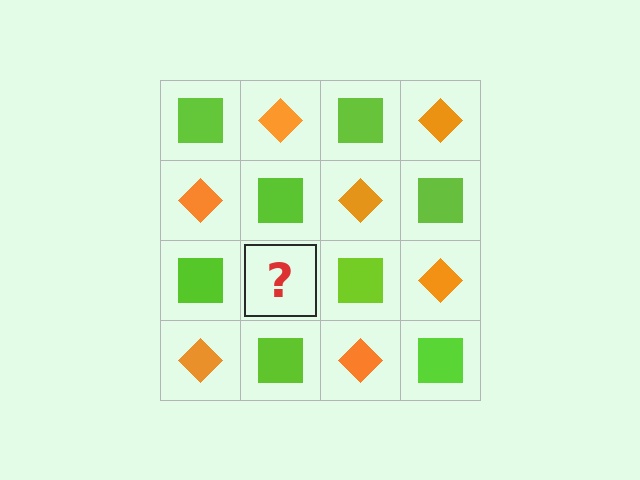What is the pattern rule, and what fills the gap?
The rule is that it alternates lime square and orange diamond in a checkerboard pattern. The gap should be filled with an orange diamond.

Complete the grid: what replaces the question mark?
The question mark should be replaced with an orange diamond.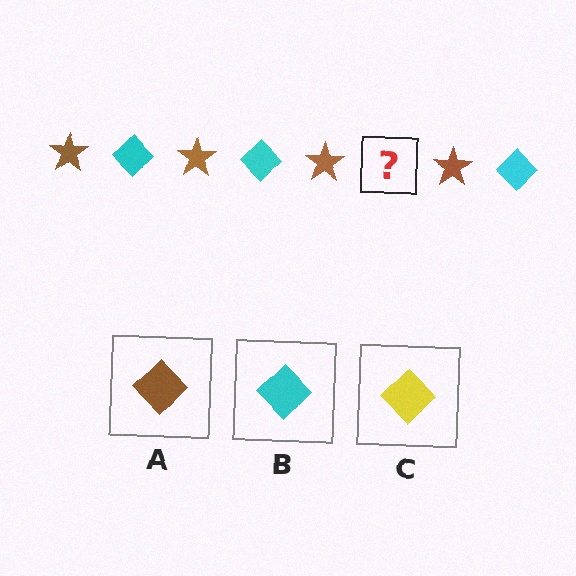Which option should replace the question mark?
Option B.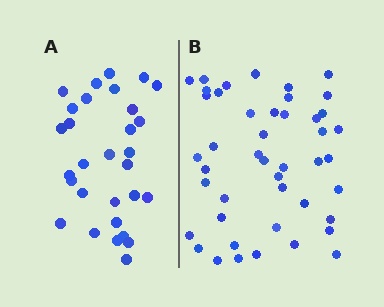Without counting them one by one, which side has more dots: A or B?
Region B (the right region) has more dots.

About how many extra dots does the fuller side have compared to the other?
Region B has approximately 15 more dots than region A.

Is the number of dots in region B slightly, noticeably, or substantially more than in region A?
Region B has substantially more. The ratio is roughly 1.5 to 1.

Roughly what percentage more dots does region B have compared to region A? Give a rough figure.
About 50% more.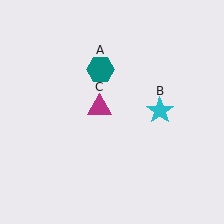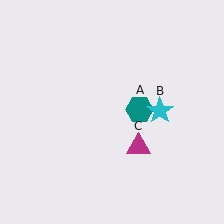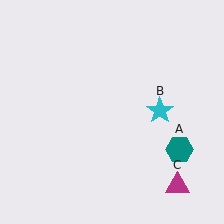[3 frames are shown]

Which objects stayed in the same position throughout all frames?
Cyan star (object B) remained stationary.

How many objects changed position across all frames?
2 objects changed position: teal hexagon (object A), magenta triangle (object C).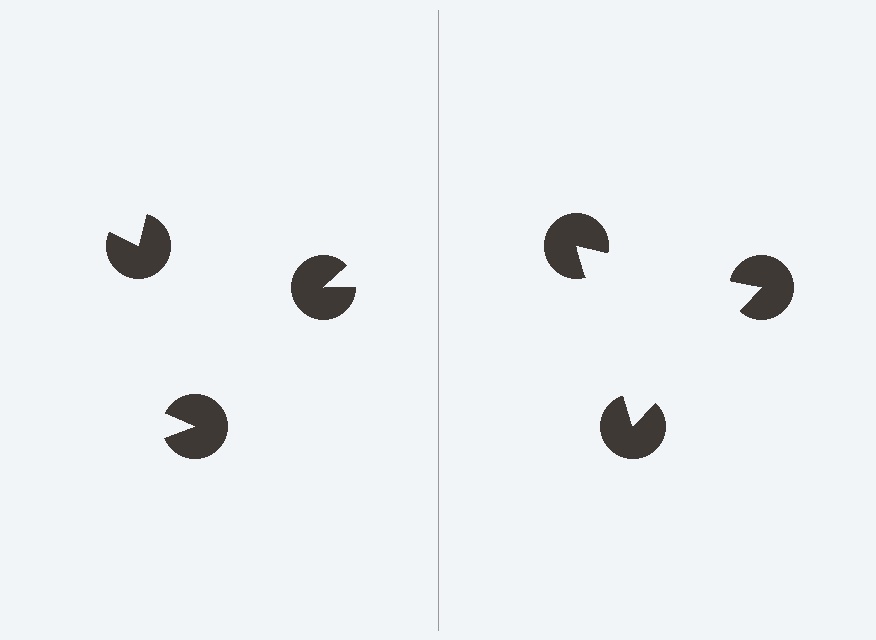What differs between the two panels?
The pac-man discs are positioned identically on both sides; only the wedge orientations differ. On the right they align to a triangle; on the left they are misaligned.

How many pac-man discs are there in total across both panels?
6 — 3 on each side.